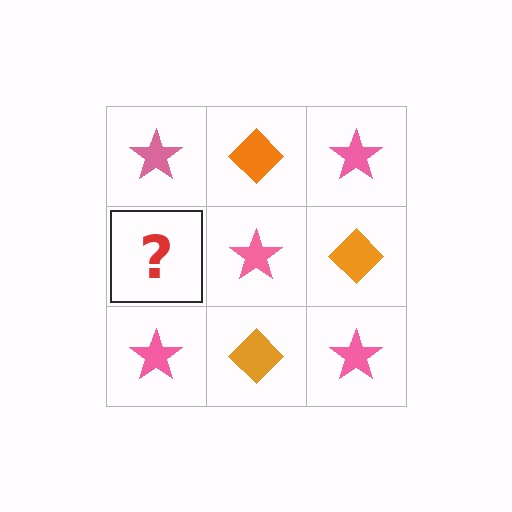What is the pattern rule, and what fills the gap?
The rule is that it alternates pink star and orange diamond in a checkerboard pattern. The gap should be filled with an orange diamond.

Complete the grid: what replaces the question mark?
The question mark should be replaced with an orange diamond.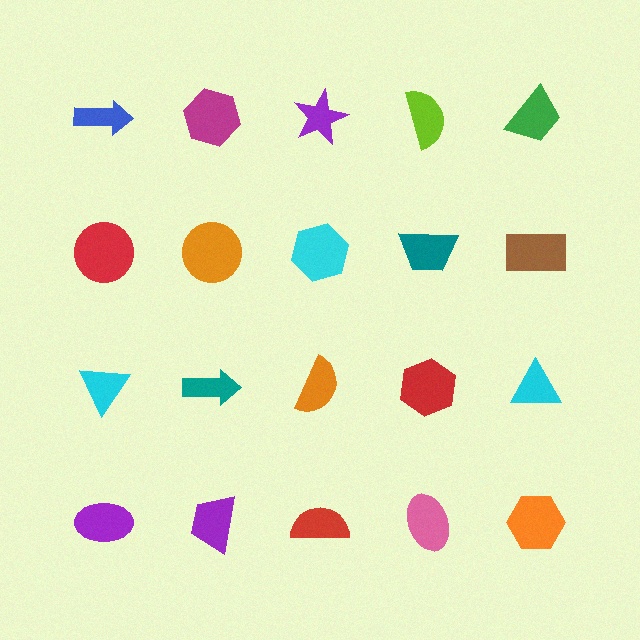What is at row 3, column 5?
A cyan triangle.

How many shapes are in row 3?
5 shapes.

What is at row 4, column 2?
A purple trapezoid.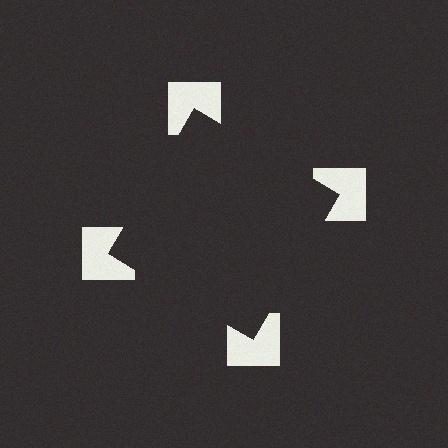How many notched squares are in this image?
There are 4 — one at each vertex of the illusory square.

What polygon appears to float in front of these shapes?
An illusory square — its edges are inferred from the aligned wedge cuts in the notched squares, not physically drawn.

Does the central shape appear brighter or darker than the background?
It typically appears slightly darker than the background, even though no actual brightness change is drawn.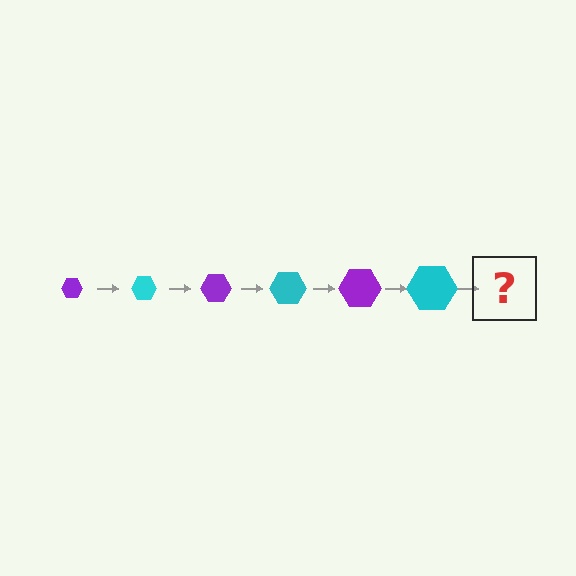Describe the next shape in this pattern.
It should be a purple hexagon, larger than the previous one.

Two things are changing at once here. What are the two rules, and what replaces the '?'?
The two rules are that the hexagon grows larger each step and the color cycles through purple and cyan. The '?' should be a purple hexagon, larger than the previous one.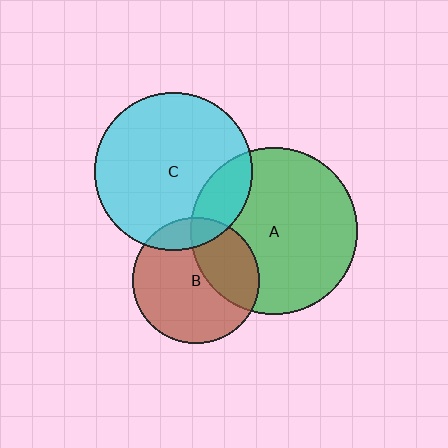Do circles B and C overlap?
Yes.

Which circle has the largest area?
Circle A (green).